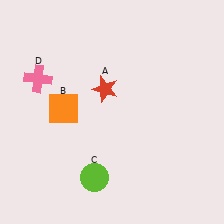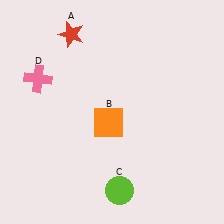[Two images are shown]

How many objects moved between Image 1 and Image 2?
3 objects moved between the two images.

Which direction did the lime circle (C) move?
The lime circle (C) moved right.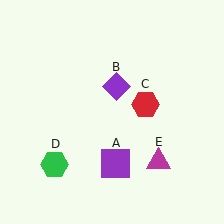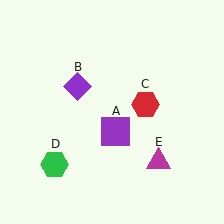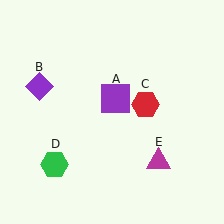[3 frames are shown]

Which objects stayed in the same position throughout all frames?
Red hexagon (object C) and green hexagon (object D) and magenta triangle (object E) remained stationary.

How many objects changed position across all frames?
2 objects changed position: purple square (object A), purple diamond (object B).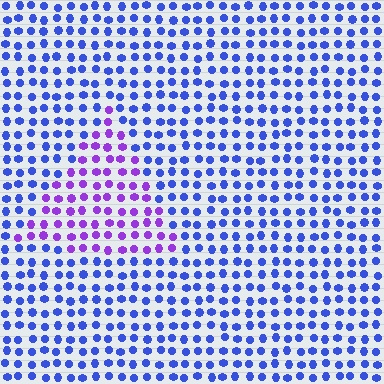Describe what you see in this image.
The image is filled with small blue elements in a uniform arrangement. A triangle-shaped region is visible where the elements are tinted to a slightly different hue, forming a subtle color boundary.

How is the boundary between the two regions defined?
The boundary is defined purely by a slight shift in hue (about 45 degrees). Spacing, size, and orientation are identical on both sides.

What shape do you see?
I see a triangle.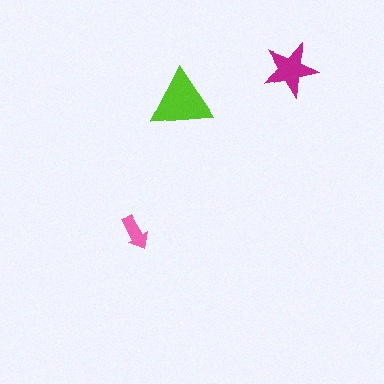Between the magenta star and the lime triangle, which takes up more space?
The lime triangle.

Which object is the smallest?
The pink arrow.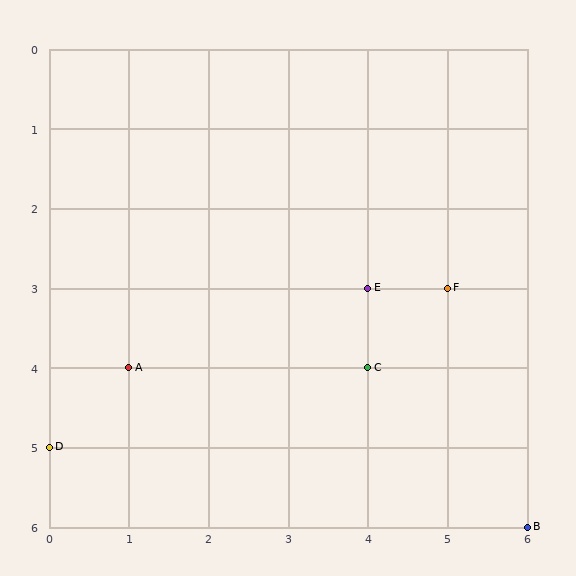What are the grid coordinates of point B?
Point B is at grid coordinates (6, 6).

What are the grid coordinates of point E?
Point E is at grid coordinates (4, 3).